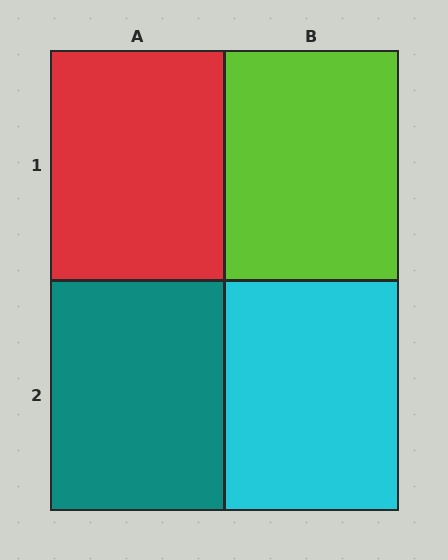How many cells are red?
1 cell is red.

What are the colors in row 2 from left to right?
Teal, cyan.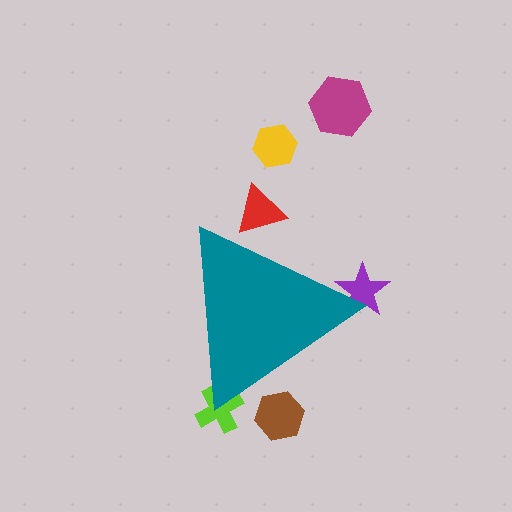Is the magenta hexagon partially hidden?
No, the magenta hexagon is fully visible.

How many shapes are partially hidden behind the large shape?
4 shapes are partially hidden.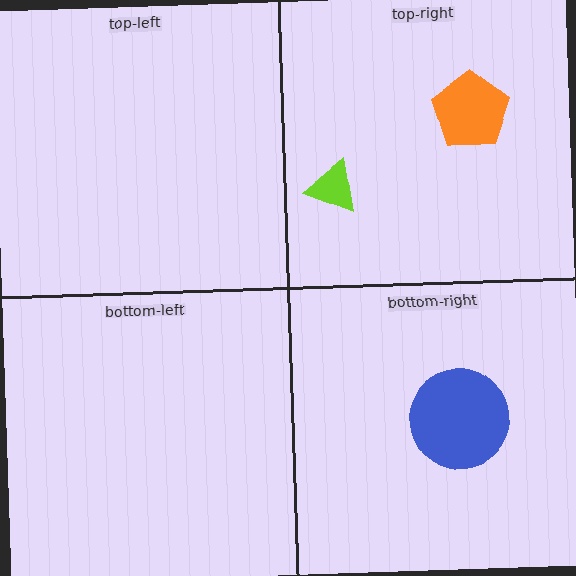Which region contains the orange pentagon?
The top-right region.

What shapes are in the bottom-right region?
The blue circle.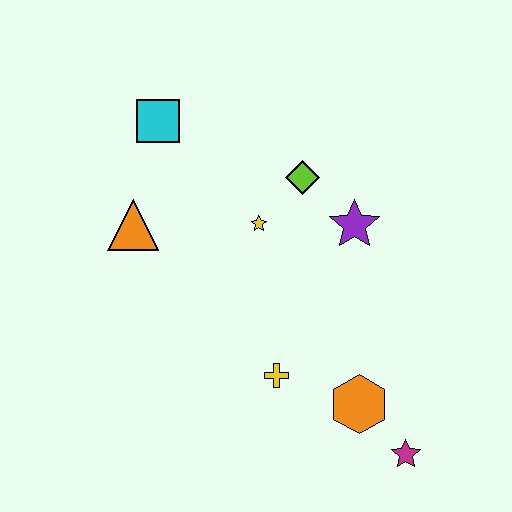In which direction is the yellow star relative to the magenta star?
The yellow star is above the magenta star.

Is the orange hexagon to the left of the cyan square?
No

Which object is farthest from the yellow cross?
The cyan square is farthest from the yellow cross.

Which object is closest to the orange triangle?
The cyan square is closest to the orange triangle.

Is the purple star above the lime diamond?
No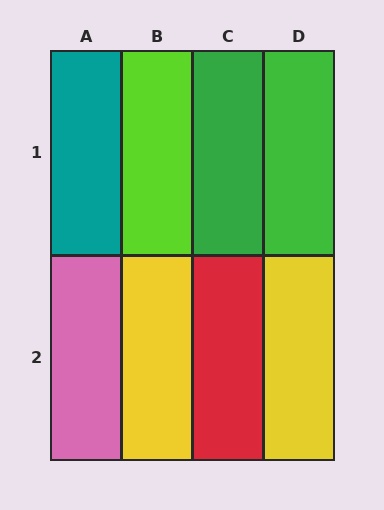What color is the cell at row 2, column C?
Red.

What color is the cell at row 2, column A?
Pink.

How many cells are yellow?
2 cells are yellow.